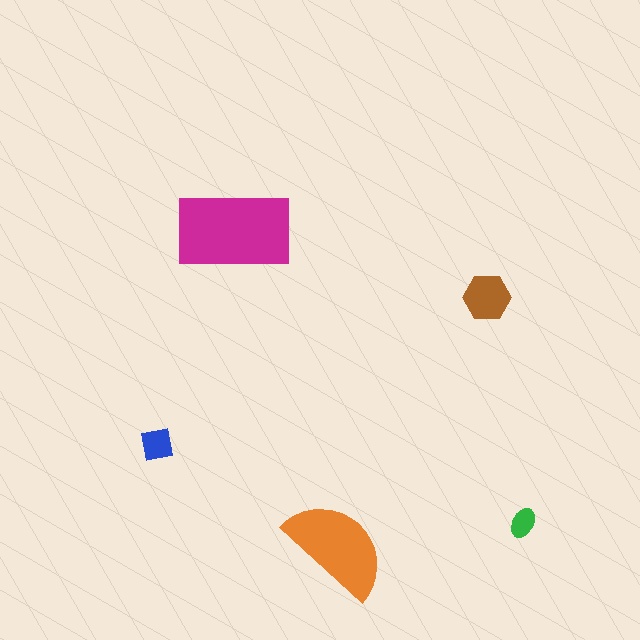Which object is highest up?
The magenta rectangle is topmost.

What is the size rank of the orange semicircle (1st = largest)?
2nd.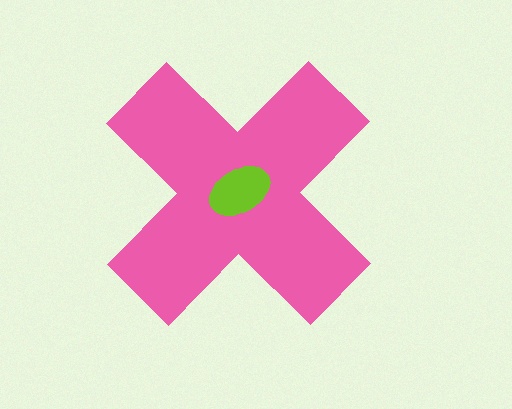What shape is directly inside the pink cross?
The lime ellipse.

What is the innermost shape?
The lime ellipse.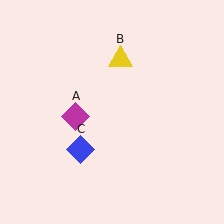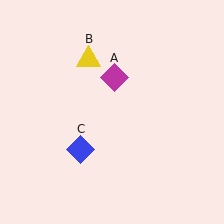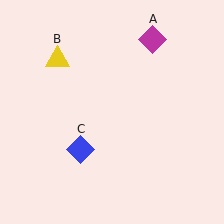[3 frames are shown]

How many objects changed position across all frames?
2 objects changed position: magenta diamond (object A), yellow triangle (object B).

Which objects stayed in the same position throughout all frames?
Blue diamond (object C) remained stationary.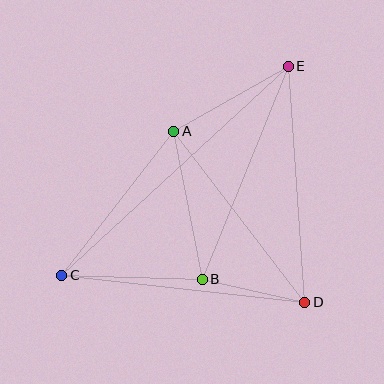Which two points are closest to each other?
Points B and D are closest to each other.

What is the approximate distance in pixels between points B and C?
The distance between B and C is approximately 140 pixels.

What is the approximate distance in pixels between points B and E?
The distance between B and E is approximately 230 pixels.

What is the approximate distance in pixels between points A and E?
The distance between A and E is approximately 132 pixels.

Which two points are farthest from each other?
Points C and E are farthest from each other.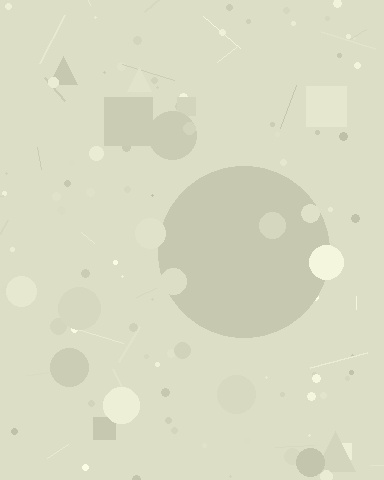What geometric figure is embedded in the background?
A circle is embedded in the background.